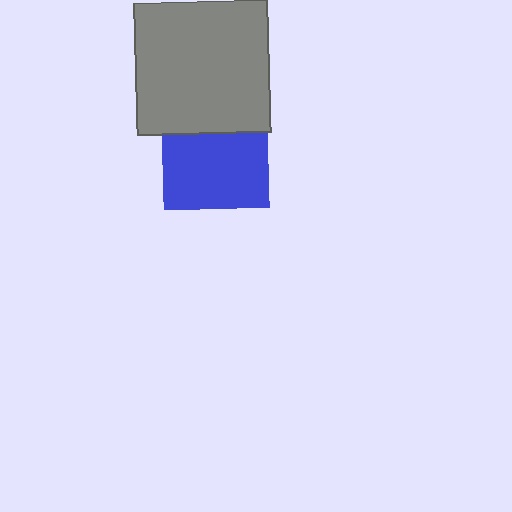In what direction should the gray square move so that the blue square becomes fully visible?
The gray square should move up. That is the shortest direction to clear the overlap and leave the blue square fully visible.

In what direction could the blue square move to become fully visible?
The blue square could move down. That would shift it out from behind the gray square entirely.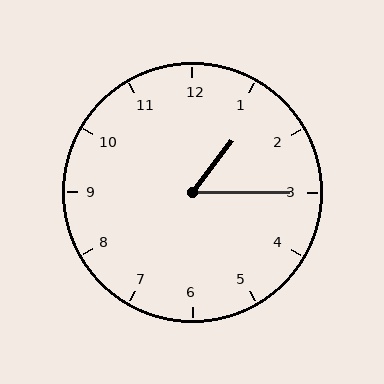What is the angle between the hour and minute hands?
Approximately 52 degrees.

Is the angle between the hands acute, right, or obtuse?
It is acute.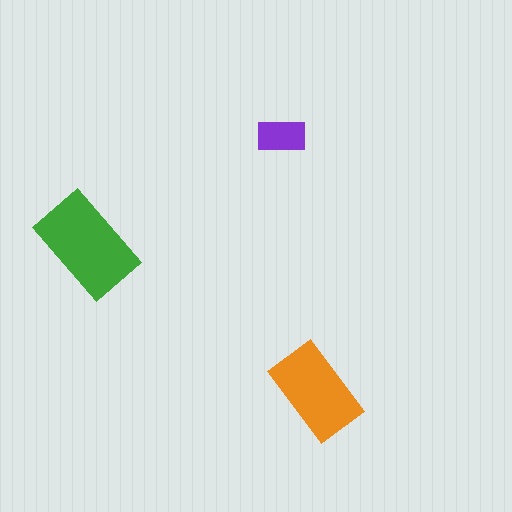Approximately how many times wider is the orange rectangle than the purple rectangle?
About 2 times wider.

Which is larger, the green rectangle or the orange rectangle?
The green one.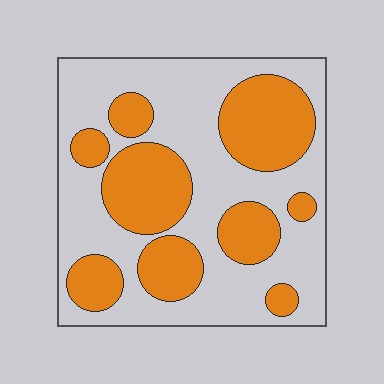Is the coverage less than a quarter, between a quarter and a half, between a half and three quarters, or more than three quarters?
Between a quarter and a half.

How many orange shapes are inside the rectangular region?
9.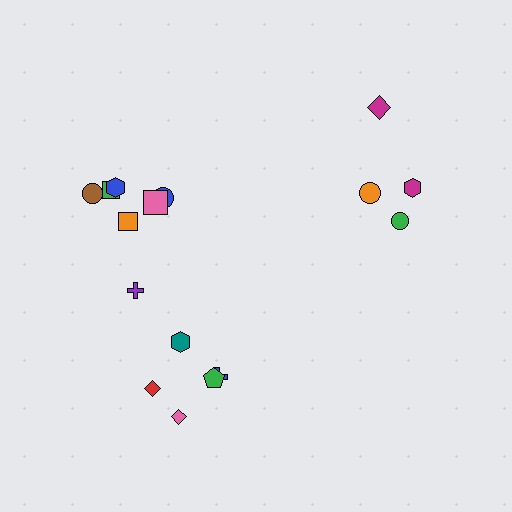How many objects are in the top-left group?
There are 7 objects.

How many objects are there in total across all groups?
There are 16 objects.